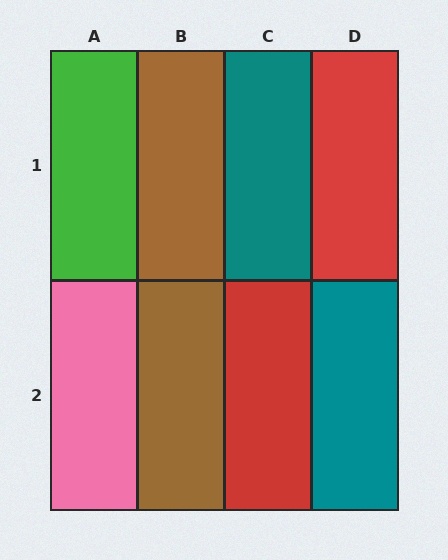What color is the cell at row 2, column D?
Teal.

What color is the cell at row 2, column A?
Pink.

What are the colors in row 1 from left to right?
Green, brown, teal, red.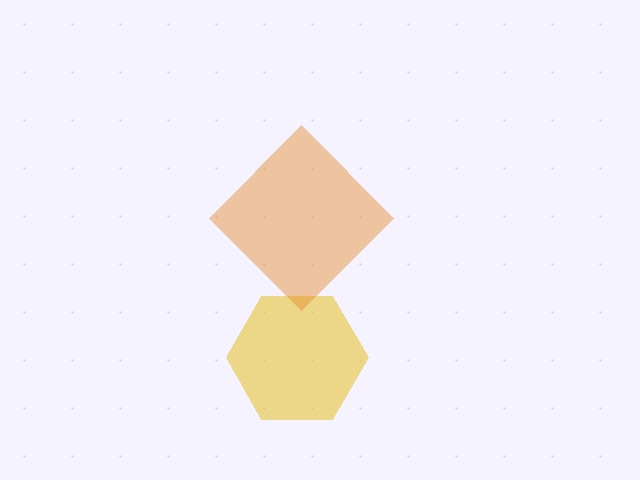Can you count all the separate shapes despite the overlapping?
Yes, there are 2 separate shapes.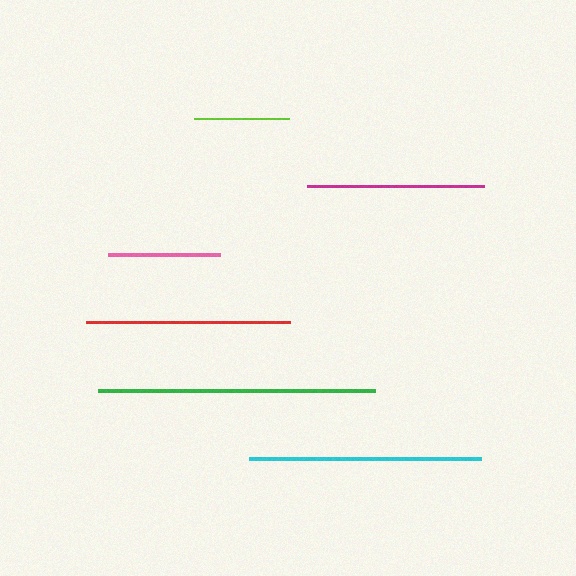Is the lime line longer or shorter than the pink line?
The pink line is longer than the lime line.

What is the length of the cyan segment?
The cyan segment is approximately 232 pixels long.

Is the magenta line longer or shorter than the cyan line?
The cyan line is longer than the magenta line.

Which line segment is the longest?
The green line is the longest at approximately 277 pixels.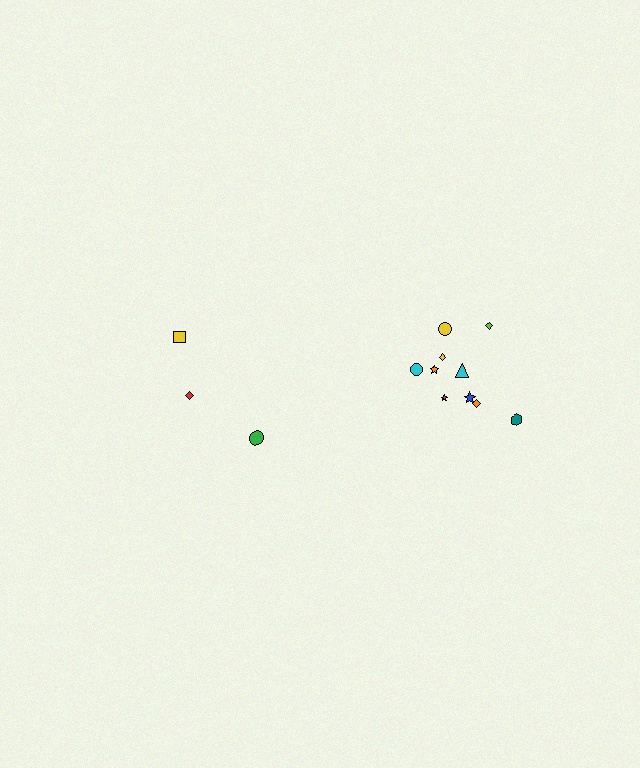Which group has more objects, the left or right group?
The right group.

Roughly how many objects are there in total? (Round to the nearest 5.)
Roughly 15 objects in total.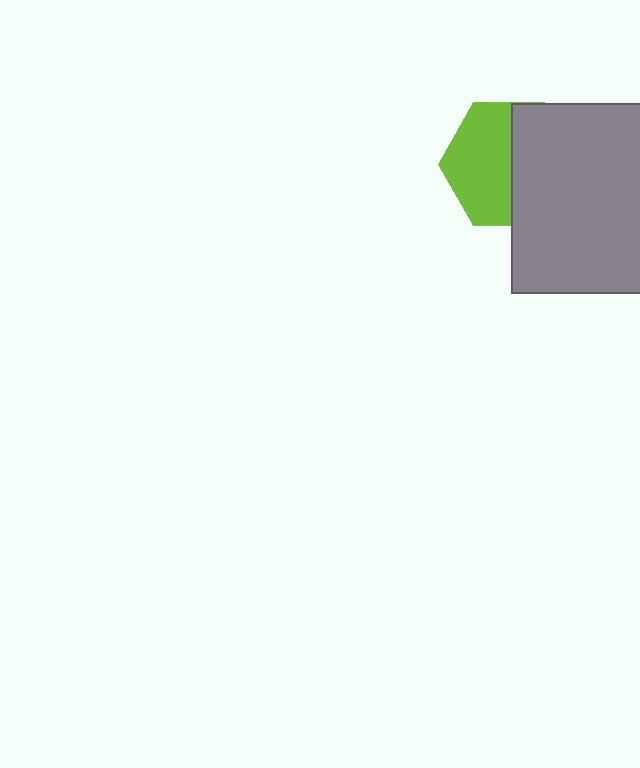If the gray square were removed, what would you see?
You would see the complete lime hexagon.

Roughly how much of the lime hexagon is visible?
About half of it is visible (roughly 53%).